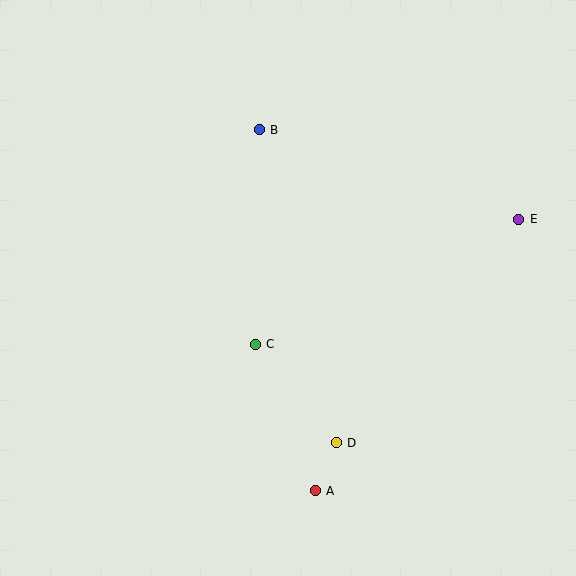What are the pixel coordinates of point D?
Point D is at (336, 443).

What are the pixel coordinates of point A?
Point A is at (315, 491).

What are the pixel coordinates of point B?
Point B is at (259, 130).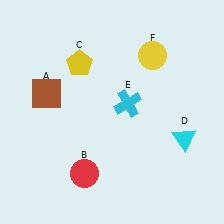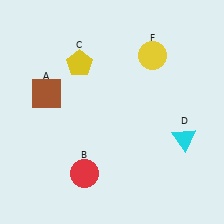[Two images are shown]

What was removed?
The cyan cross (E) was removed in Image 2.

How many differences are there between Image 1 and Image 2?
There is 1 difference between the two images.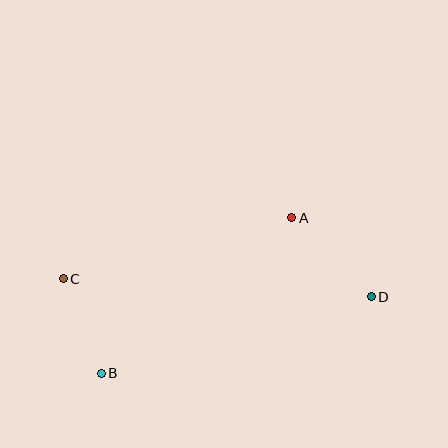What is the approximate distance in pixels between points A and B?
The distance between A and B is approximately 246 pixels.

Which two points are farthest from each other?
Points C and D are farthest from each other.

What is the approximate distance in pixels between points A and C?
The distance between A and C is approximately 236 pixels.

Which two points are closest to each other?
Points B and C are closest to each other.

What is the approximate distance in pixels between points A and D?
The distance between A and D is approximately 112 pixels.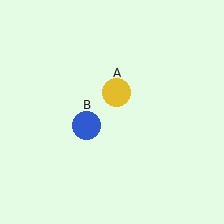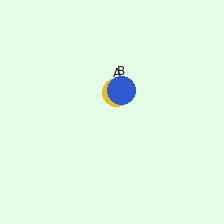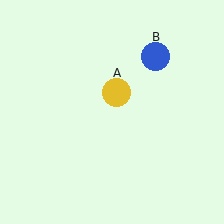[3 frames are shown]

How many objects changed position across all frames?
1 object changed position: blue circle (object B).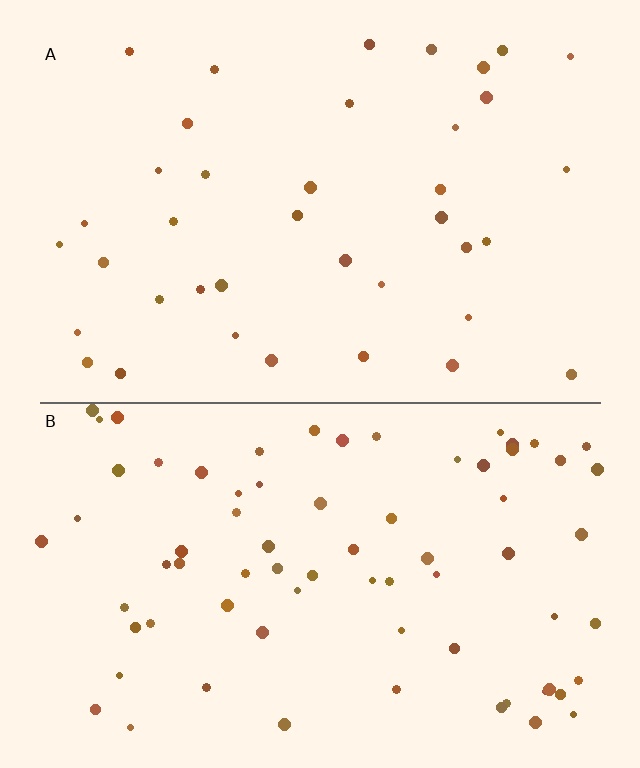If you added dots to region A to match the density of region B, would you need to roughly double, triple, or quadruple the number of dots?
Approximately double.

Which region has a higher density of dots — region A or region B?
B (the bottom).